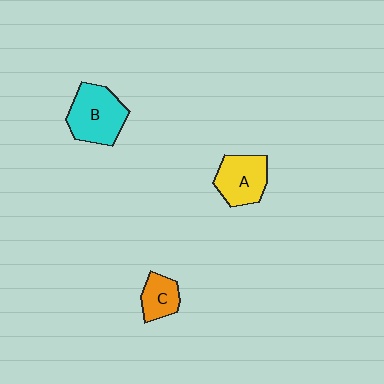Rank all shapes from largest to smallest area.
From largest to smallest: B (cyan), A (yellow), C (orange).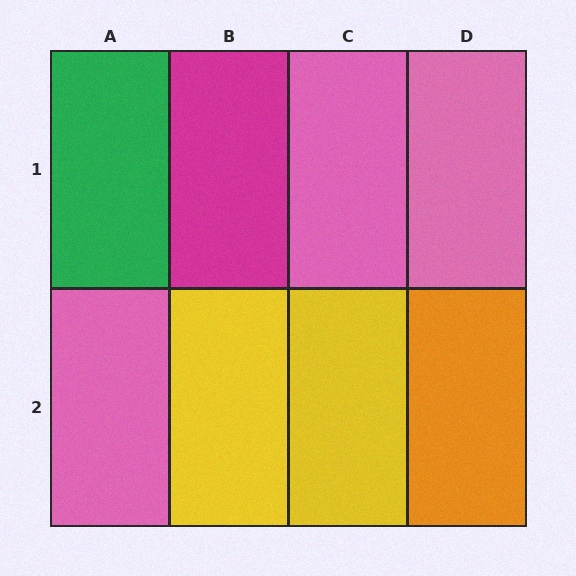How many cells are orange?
1 cell is orange.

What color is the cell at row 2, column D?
Orange.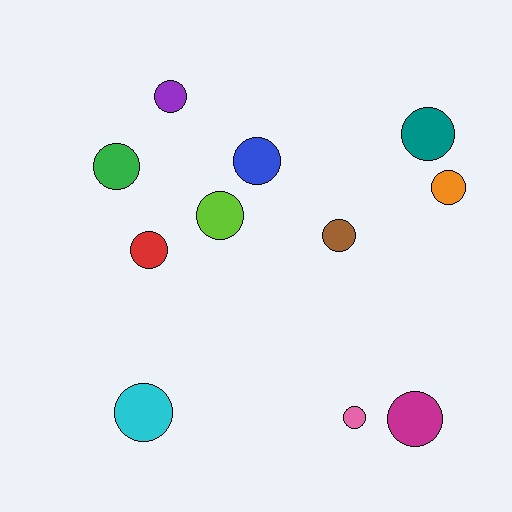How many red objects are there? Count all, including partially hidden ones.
There is 1 red object.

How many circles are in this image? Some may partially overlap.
There are 11 circles.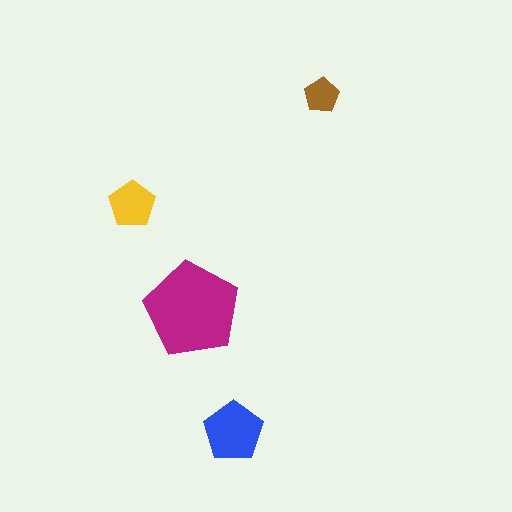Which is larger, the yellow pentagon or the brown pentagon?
The yellow one.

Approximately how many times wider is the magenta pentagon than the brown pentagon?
About 2.5 times wider.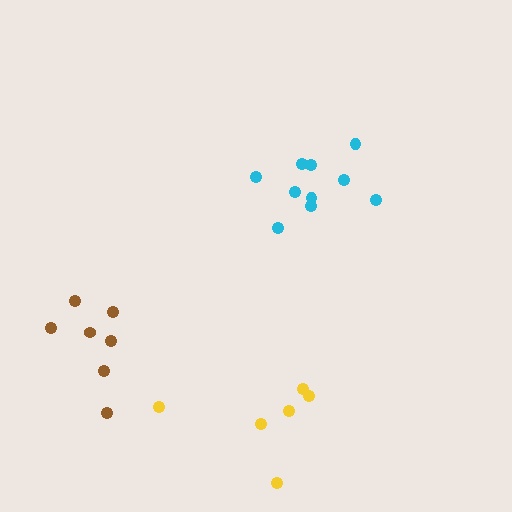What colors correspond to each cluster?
The clusters are colored: cyan, yellow, brown.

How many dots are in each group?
Group 1: 10 dots, Group 2: 6 dots, Group 3: 7 dots (23 total).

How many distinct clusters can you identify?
There are 3 distinct clusters.